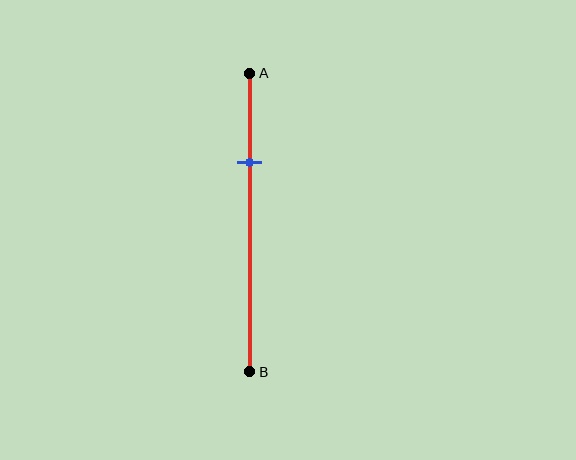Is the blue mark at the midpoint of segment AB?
No, the mark is at about 30% from A, not at the 50% midpoint.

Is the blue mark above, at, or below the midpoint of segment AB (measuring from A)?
The blue mark is above the midpoint of segment AB.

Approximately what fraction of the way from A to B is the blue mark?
The blue mark is approximately 30% of the way from A to B.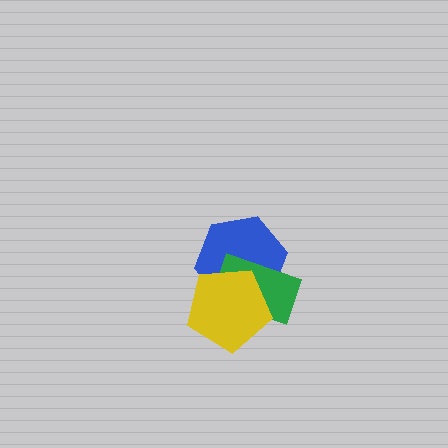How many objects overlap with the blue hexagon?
2 objects overlap with the blue hexagon.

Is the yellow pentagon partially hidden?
No, no other shape covers it.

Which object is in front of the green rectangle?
The yellow pentagon is in front of the green rectangle.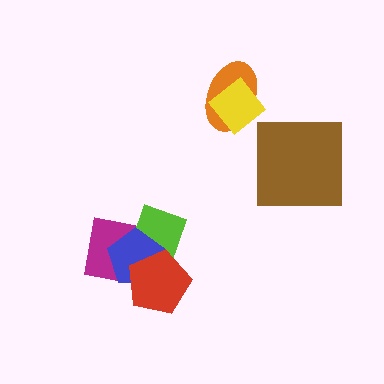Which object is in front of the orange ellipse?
The yellow diamond is in front of the orange ellipse.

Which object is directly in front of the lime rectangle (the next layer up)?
The blue pentagon is directly in front of the lime rectangle.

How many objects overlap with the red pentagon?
3 objects overlap with the red pentagon.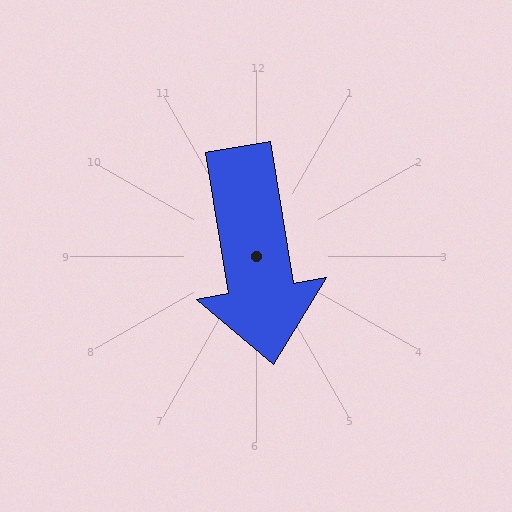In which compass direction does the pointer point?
South.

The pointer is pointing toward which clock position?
Roughly 6 o'clock.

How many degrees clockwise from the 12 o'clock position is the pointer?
Approximately 171 degrees.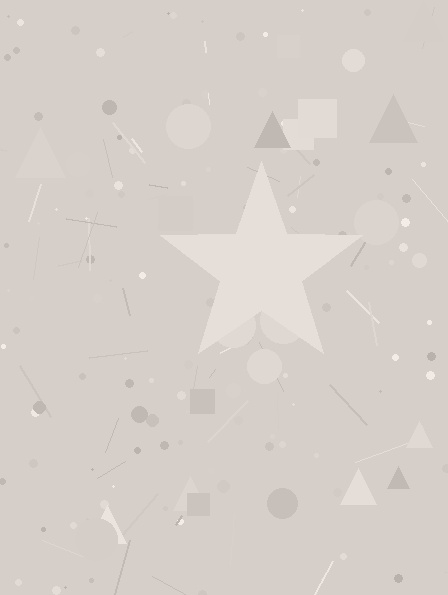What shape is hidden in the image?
A star is hidden in the image.